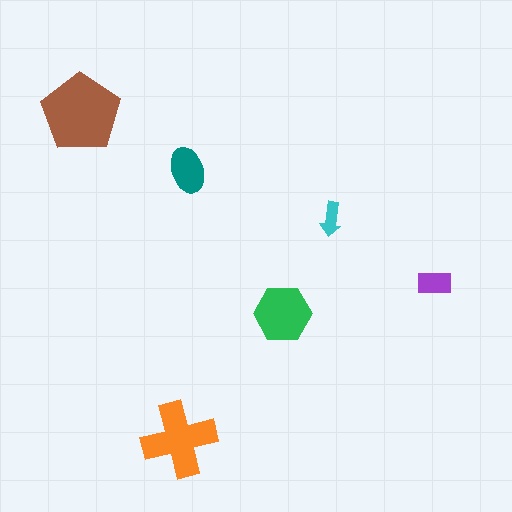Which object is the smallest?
The cyan arrow.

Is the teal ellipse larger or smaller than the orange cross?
Smaller.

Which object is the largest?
The brown pentagon.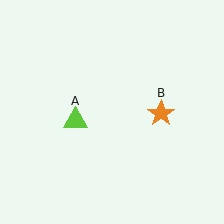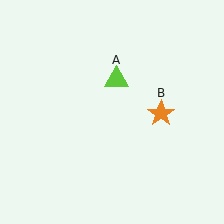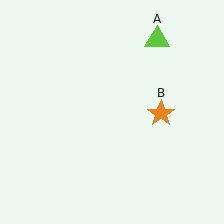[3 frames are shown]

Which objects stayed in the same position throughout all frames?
Orange star (object B) remained stationary.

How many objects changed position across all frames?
1 object changed position: lime triangle (object A).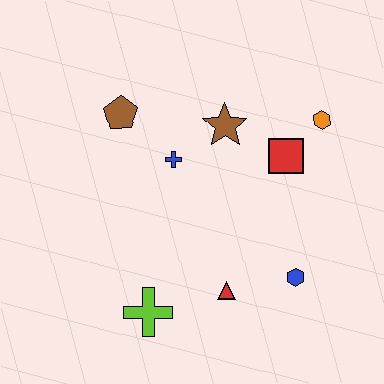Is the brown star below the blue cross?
No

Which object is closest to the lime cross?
The red triangle is closest to the lime cross.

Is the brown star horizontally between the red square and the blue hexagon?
No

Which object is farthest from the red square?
The lime cross is farthest from the red square.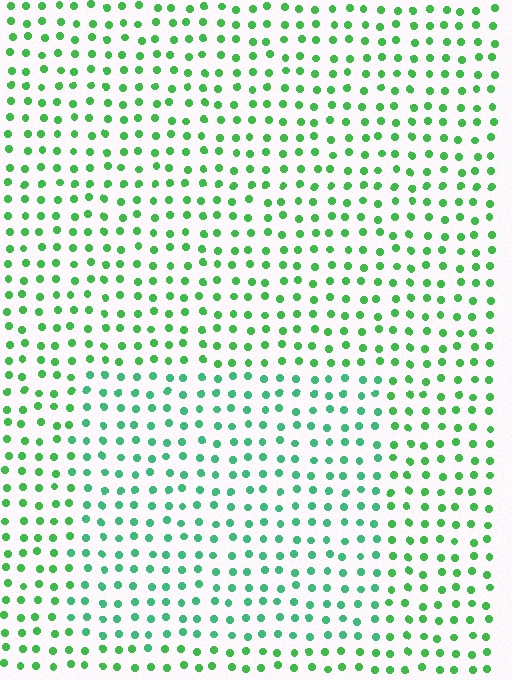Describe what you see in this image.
The image is filled with small green elements in a uniform arrangement. A rectangle-shaped region is visible where the elements are tinted to a slightly different hue, forming a subtle color boundary.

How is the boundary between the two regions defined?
The boundary is defined purely by a slight shift in hue (about 25 degrees). Spacing, size, and orientation are identical on both sides.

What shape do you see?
I see a rectangle.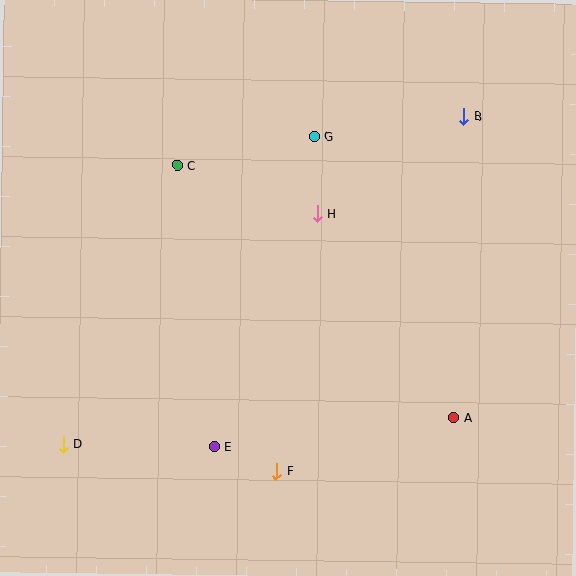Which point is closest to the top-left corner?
Point C is closest to the top-left corner.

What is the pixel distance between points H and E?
The distance between H and E is 255 pixels.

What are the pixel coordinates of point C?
Point C is at (177, 165).